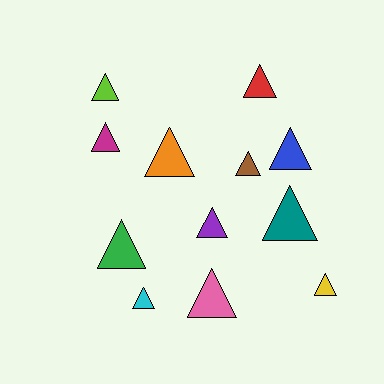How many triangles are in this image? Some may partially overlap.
There are 12 triangles.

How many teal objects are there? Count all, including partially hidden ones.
There is 1 teal object.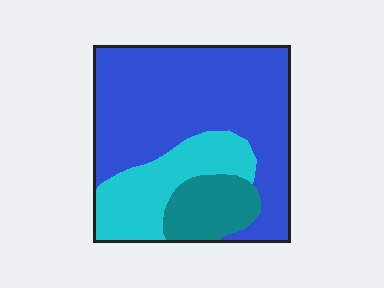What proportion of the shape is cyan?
Cyan takes up about one quarter (1/4) of the shape.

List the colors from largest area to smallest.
From largest to smallest: blue, cyan, teal.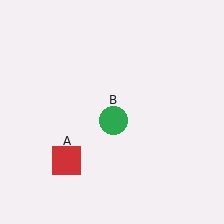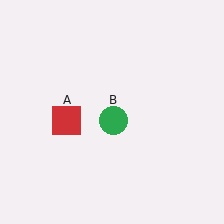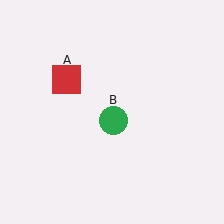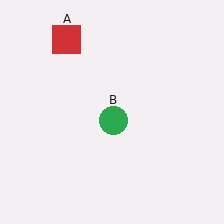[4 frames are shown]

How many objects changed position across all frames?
1 object changed position: red square (object A).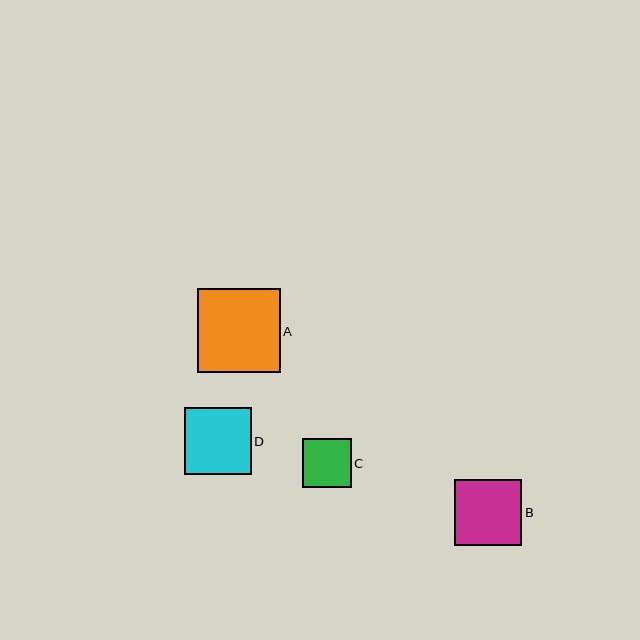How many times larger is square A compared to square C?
Square A is approximately 1.7 times the size of square C.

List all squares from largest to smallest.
From largest to smallest: A, D, B, C.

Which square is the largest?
Square A is the largest with a size of approximately 83 pixels.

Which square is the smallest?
Square C is the smallest with a size of approximately 49 pixels.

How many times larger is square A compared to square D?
Square A is approximately 1.2 times the size of square D.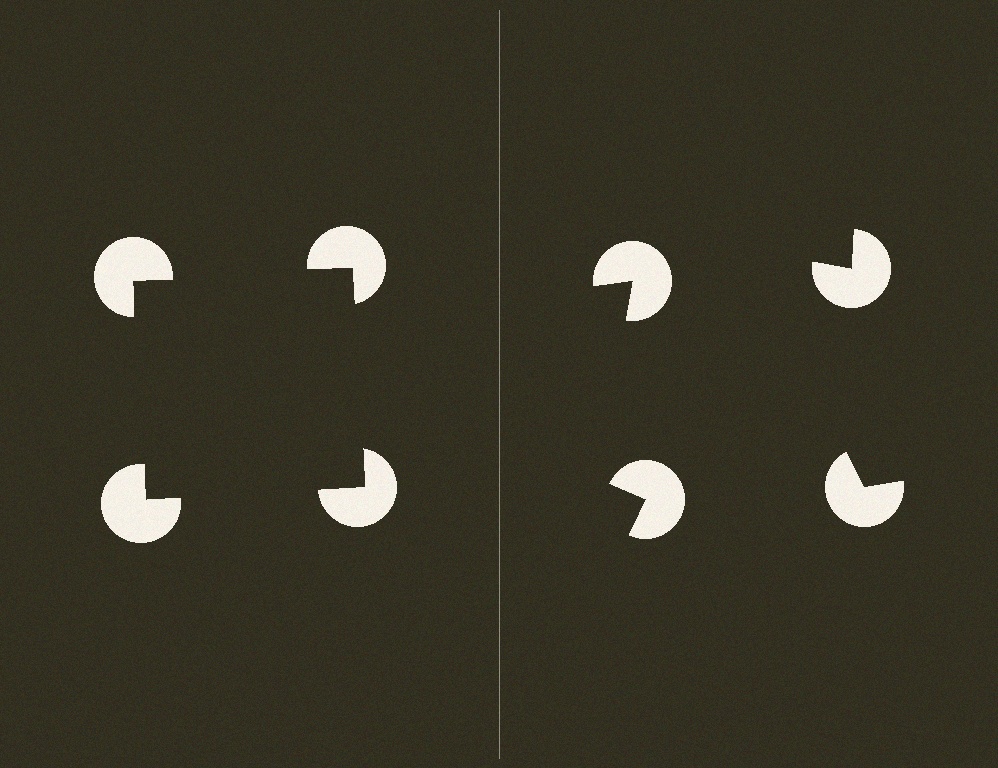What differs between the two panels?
The pac-man discs are positioned identically on both sides; only the wedge orientations differ. On the left they align to a square; on the right they are misaligned.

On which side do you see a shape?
An illusory square appears on the left side. On the right side the wedge cuts are rotated, so no coherent shape forms.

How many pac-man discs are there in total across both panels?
8 — 4 on each side.